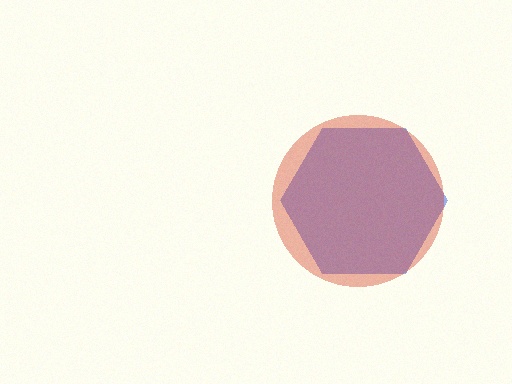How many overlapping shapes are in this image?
There are 2 overlapping shapes in the image.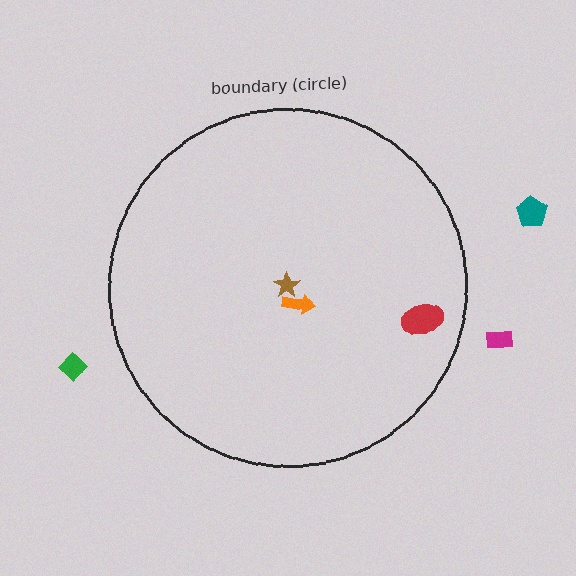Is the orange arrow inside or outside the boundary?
Inside.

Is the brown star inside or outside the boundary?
Inside.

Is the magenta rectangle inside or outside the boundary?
Outside.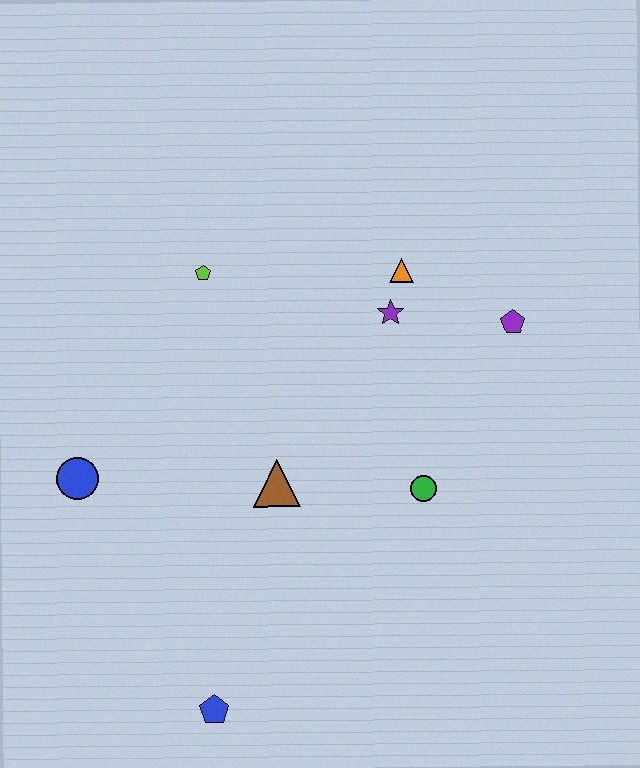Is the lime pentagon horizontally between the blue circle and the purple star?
Yes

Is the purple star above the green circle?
Yes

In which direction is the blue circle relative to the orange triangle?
The blue circle is to the left of the orange triangle.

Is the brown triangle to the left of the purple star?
Yes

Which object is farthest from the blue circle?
The purple pentagon is farthest from the blue circle.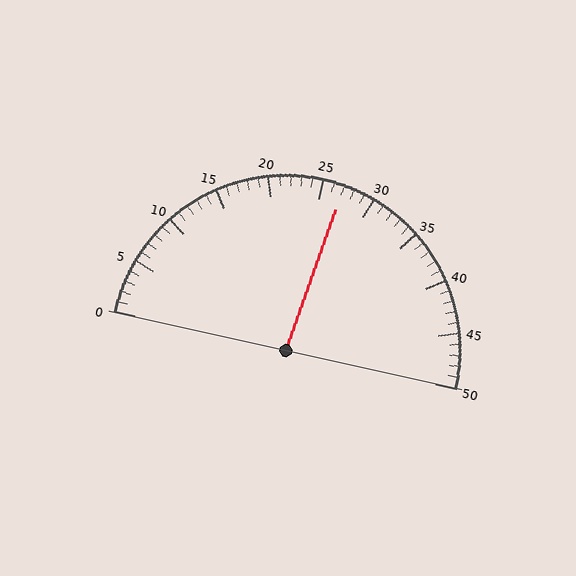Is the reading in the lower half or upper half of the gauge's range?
The reading is in the upper half of the range (0 to 50).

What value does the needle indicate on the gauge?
The needle indicates approximately 27.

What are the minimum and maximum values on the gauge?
The gauge ranges from 0 to 50.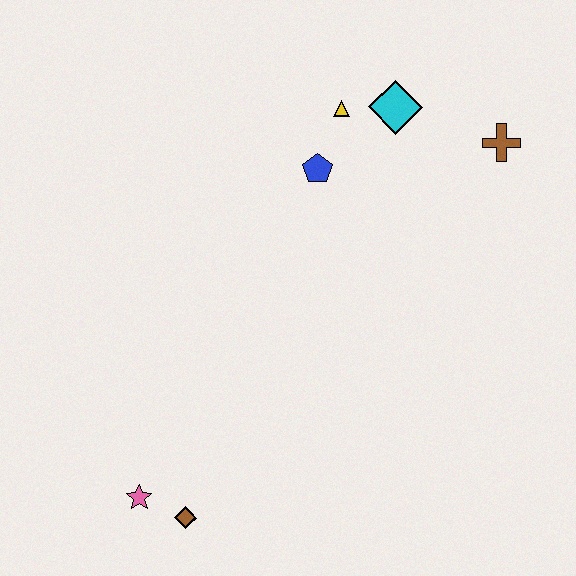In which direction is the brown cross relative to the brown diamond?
The brown cross is above the brown diamond.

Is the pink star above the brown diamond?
Yes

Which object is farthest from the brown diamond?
The brown cross is farthest from the brown diamond.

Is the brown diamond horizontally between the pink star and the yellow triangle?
Yes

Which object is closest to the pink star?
The brown diamond is closest to the pink star.